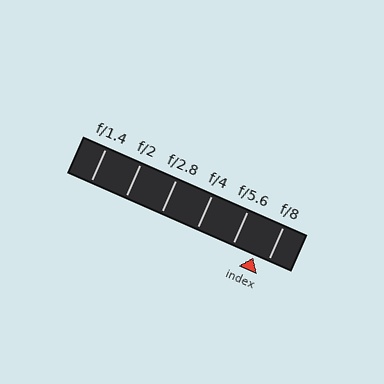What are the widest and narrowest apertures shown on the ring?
The widest aperture shown is f/1.4 and the narrowest is f/8.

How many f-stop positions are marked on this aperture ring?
There are 6 f-stop positions marked.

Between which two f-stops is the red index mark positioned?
The index mark is between f/5.6 and f/8.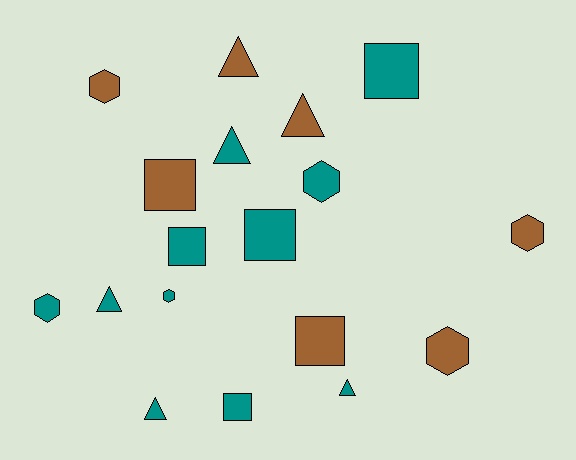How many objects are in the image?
There are 18 objects.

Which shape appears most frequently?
Square, with 6 objects.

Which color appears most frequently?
Teal, with 11 objects.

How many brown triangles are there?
There are 2 brown triangles.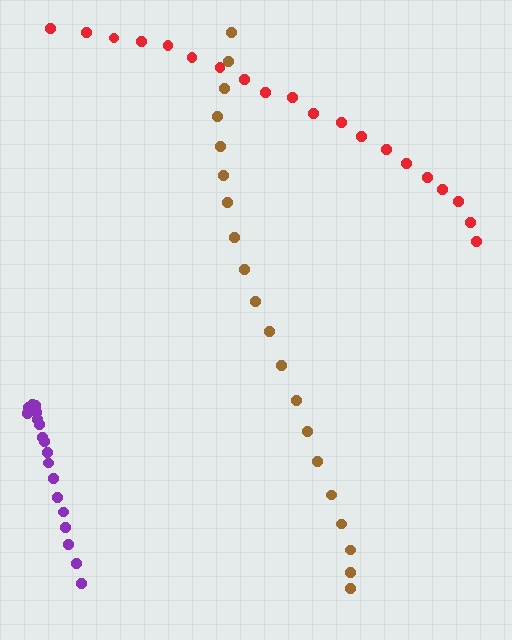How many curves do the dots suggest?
There are 3 distinct paths.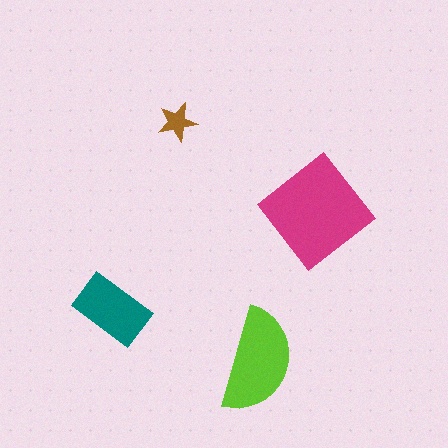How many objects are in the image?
There are 4 objects in the image.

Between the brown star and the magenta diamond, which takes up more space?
The magenta diamond.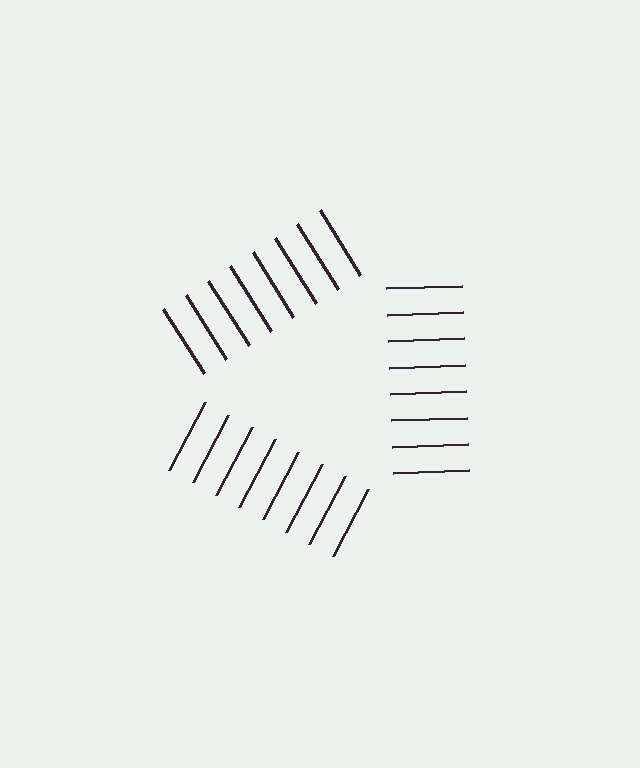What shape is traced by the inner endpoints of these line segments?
An illusory triangle — the line segments terminate on its edges but no continuous stroke is drawn.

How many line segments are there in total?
24 — 8 along each of the 3 edges.